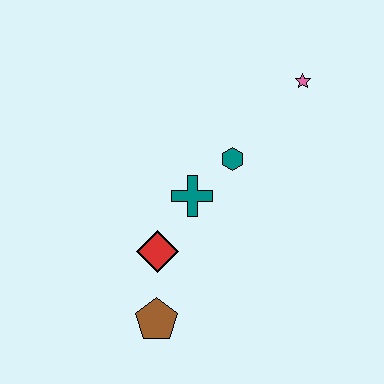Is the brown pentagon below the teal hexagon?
Yes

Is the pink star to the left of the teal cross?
No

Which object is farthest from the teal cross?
The pink star is farthest from the teal cross.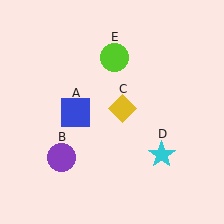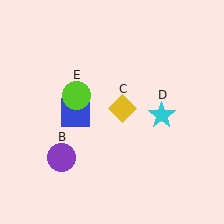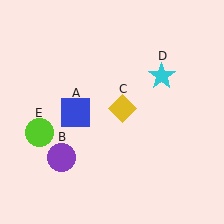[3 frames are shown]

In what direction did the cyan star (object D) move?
The cyan star (object D) moved up.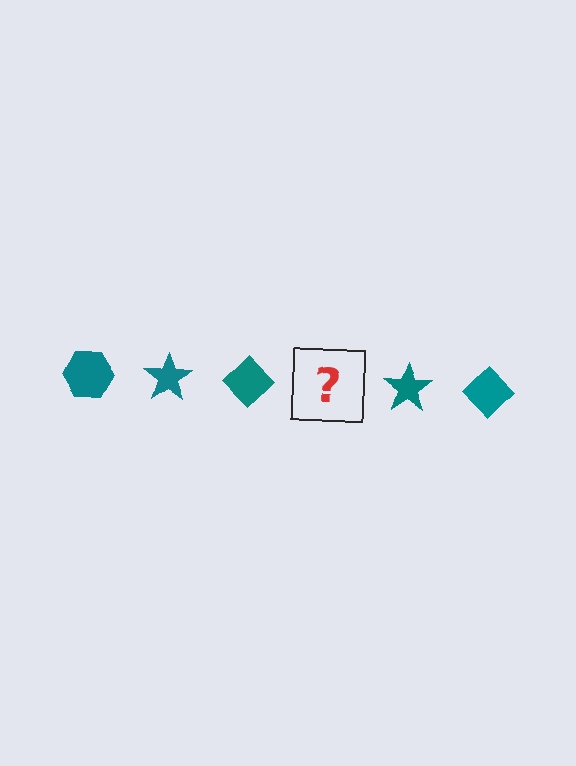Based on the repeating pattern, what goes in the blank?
The blank should be a teal hexagon.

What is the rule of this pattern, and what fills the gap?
The rule is that the pattern cycles through hexagon, star, diamond shapes in teal. The gap should be filled with a teal hexagon.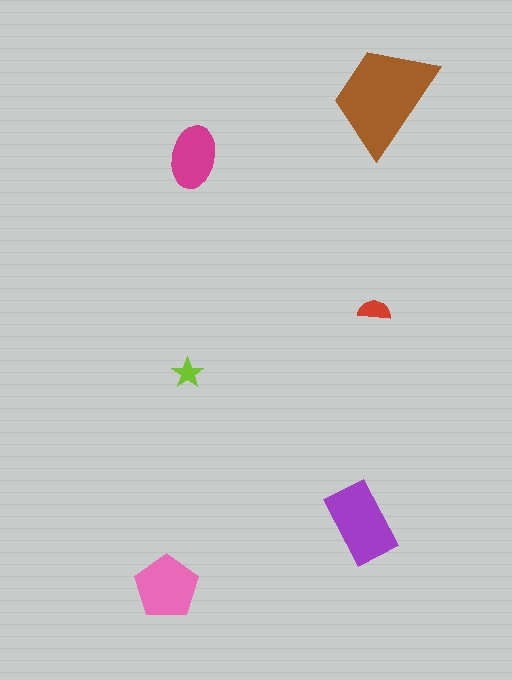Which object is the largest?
The brown trapezoid.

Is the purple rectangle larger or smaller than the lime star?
Larger.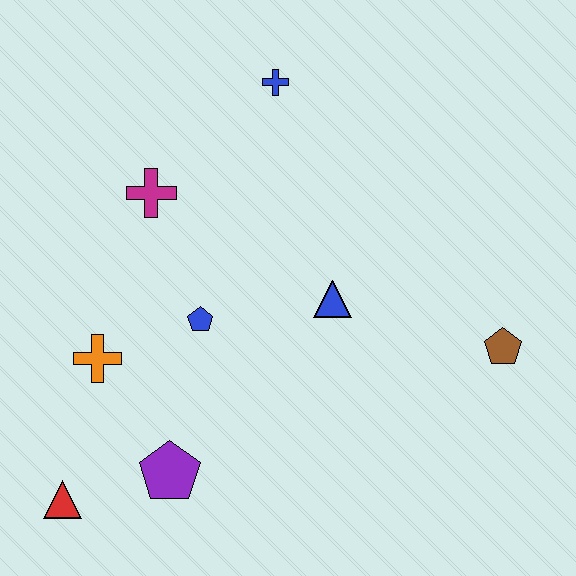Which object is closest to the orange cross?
The blue pentagon is closest to the orange cross.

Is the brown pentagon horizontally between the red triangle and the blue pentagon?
No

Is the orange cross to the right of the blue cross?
No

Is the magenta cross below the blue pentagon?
No